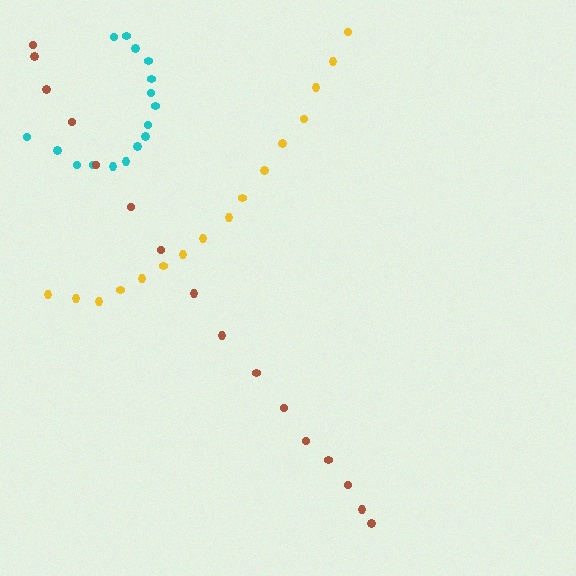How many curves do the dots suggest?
There are 3 distinct paths.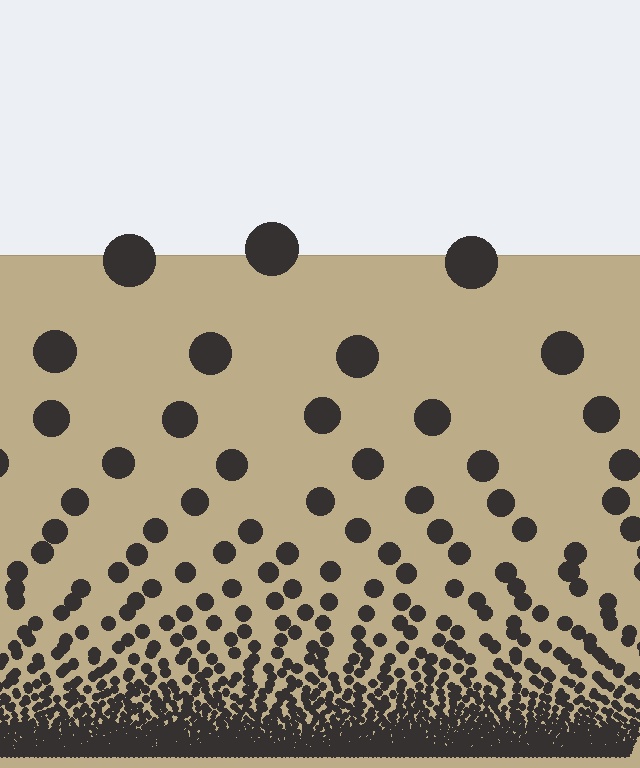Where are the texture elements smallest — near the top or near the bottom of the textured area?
Near the bottom.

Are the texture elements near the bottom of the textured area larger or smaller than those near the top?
Smaller. The gradient is inverted — elements near the bottom are smaller and denser.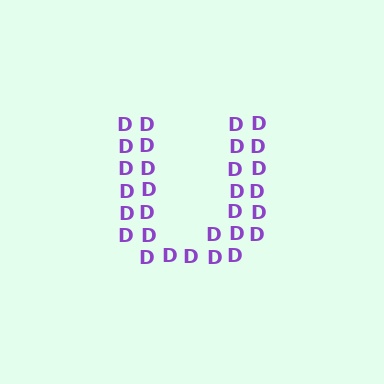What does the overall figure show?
The overall figure shows the letter U.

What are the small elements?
The small elements are letter D's.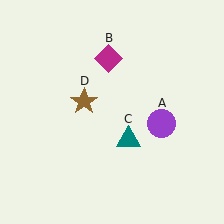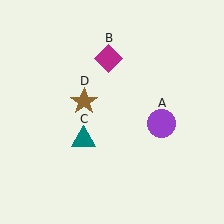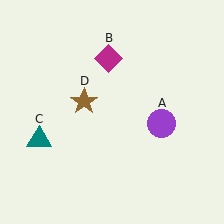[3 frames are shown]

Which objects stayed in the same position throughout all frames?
Purple circle (object A) and magenta diamond (object B) and brown star (object D) remained stationary.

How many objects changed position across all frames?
1 object changed position: teal triangle (object C).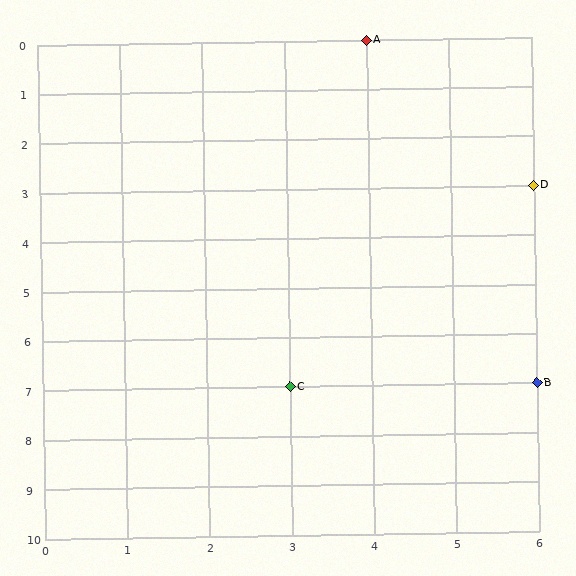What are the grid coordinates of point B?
Point B is at grid coordinates (6, 7).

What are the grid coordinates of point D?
Point D is at grid coordinates (6, 3).